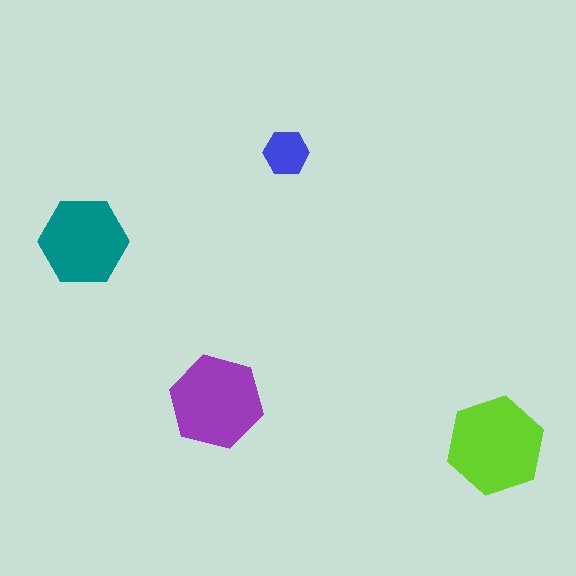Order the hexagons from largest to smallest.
the lime one, the purple one, the teal one, the blue one.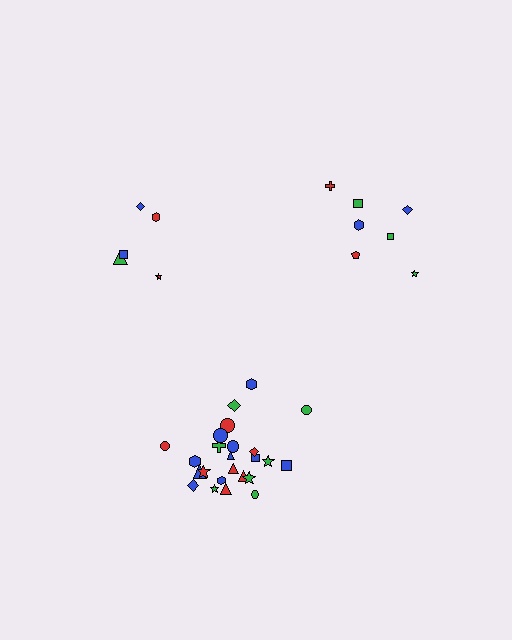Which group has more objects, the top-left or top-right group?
The top-right group.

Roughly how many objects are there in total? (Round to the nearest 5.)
Roughly 35 objects in total.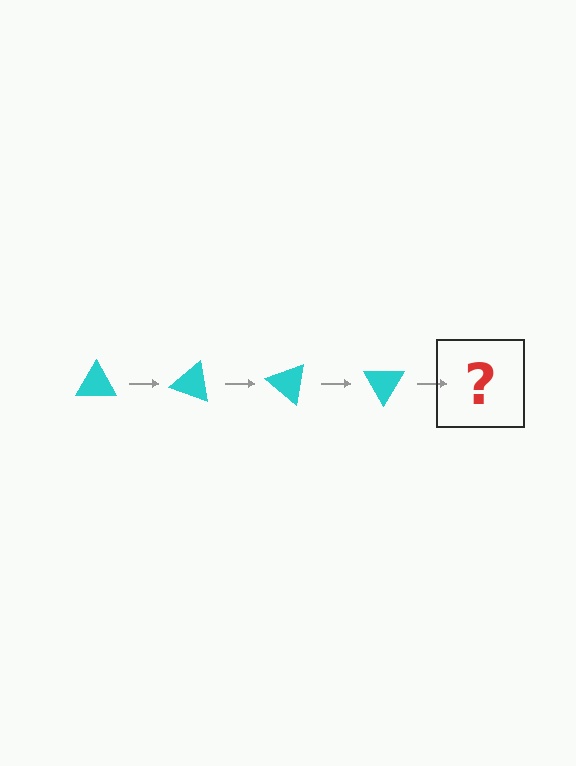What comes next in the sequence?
The next element should be a cyan triangle rotated 80 degrees.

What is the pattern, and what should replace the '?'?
The pattern is that the triangle rotates 20 degrees each step. The '?' should be a cyan triangle rotated 80 degrees.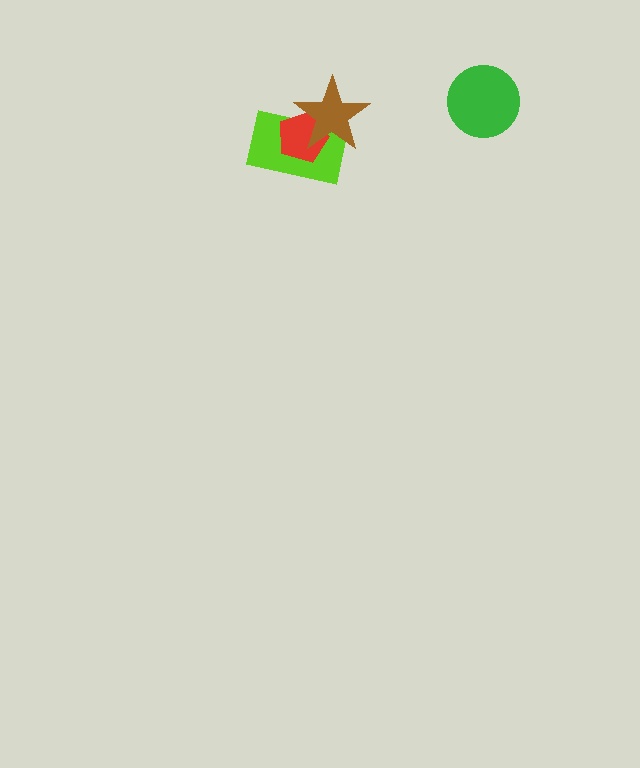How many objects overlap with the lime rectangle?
2 objects overlap with the lime rectangle.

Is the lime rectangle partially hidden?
Yes, it is partially covered by another shape.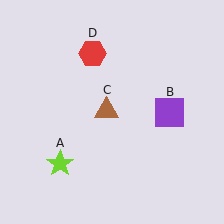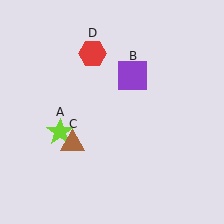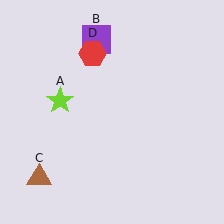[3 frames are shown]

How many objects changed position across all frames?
3 objects changed position: lime star (object A), purple square (object B), brown triangle (object C).